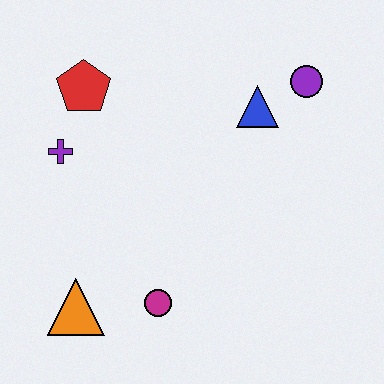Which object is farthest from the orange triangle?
The purple circle is farthest from the orange triangle.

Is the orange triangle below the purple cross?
Yes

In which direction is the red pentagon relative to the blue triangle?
The red pentagon is to the left of the blue triangle.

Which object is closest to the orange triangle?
The magenta circle is closest to the orange triangle.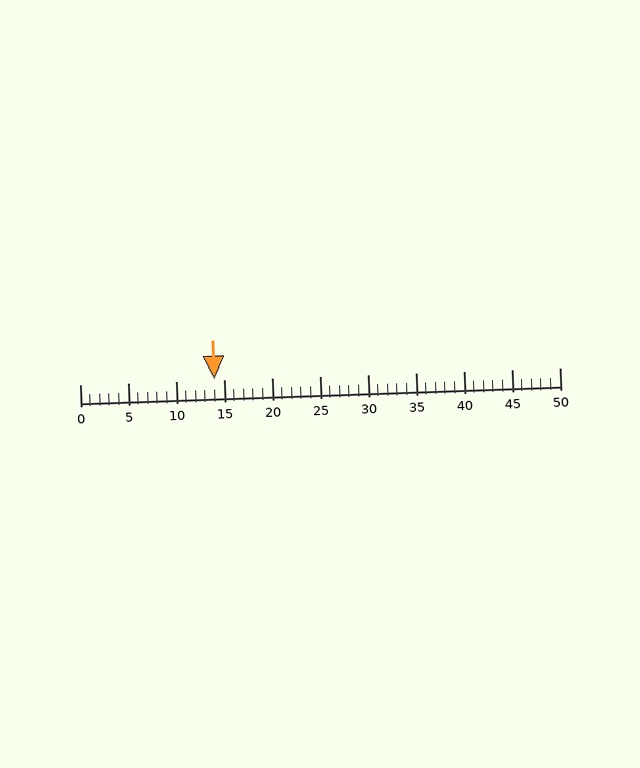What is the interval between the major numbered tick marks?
The major tick marks are spaced 5 units apart.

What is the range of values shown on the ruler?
The ruler shows values from 0 to 50.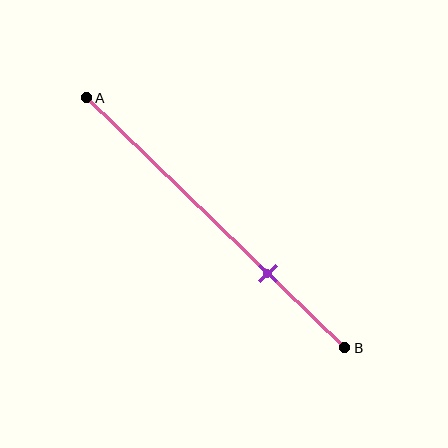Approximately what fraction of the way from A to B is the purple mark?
The purple mark is approximately 70% of the way from A to B.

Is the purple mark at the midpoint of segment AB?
No, the mark is at about 70% from A, not at the 50% midpoint.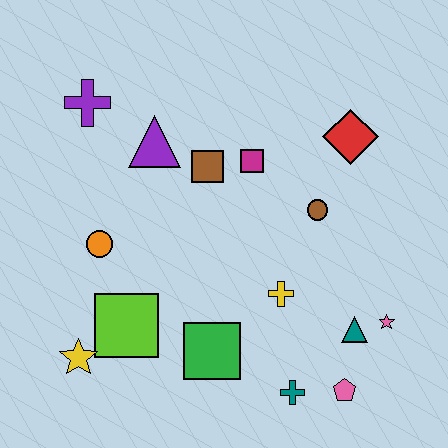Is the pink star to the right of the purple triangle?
Yes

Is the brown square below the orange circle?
No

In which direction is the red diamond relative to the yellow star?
The red diamond is to the right of the yellow star.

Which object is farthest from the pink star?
The purple cross is farthest from the pink star.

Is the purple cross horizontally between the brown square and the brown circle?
No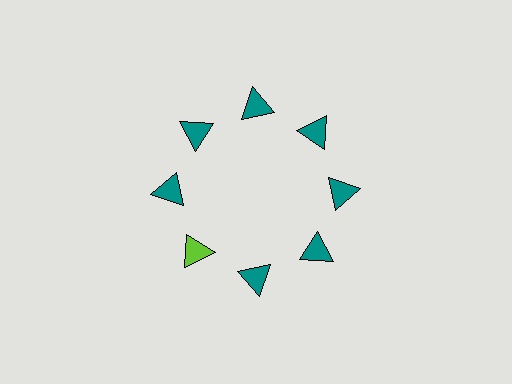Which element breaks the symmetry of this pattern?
The lime triangle at roughly the 8 o'clock position breaks the symmetry. All other shapes are teal triangles.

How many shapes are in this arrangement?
There are 8 shapes arranged in a ring pattern.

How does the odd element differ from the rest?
It has a different color: lime instead of teal.